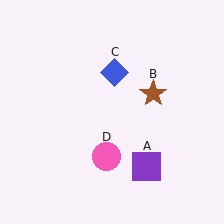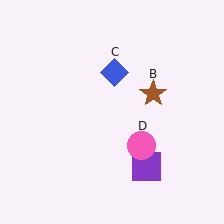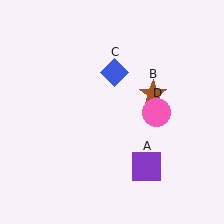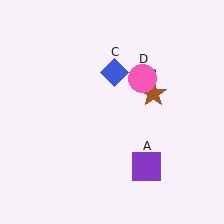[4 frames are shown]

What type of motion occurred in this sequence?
The pink circle (object D) rotated counterclockwise around the center of the scene.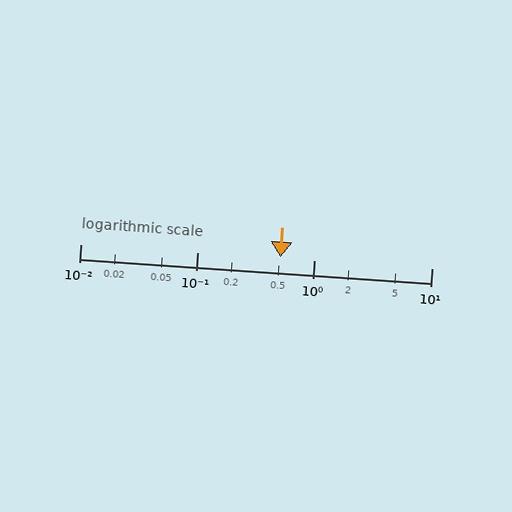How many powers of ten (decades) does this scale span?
The scale spans 3 decades, from 0.01 to 10.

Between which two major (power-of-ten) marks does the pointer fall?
The pointer is between 0.1 and 1.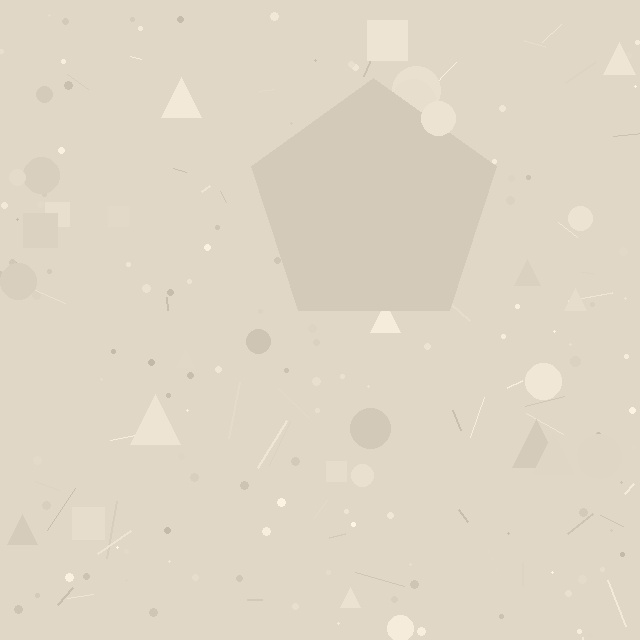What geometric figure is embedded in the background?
A pentagon is embedded in the background.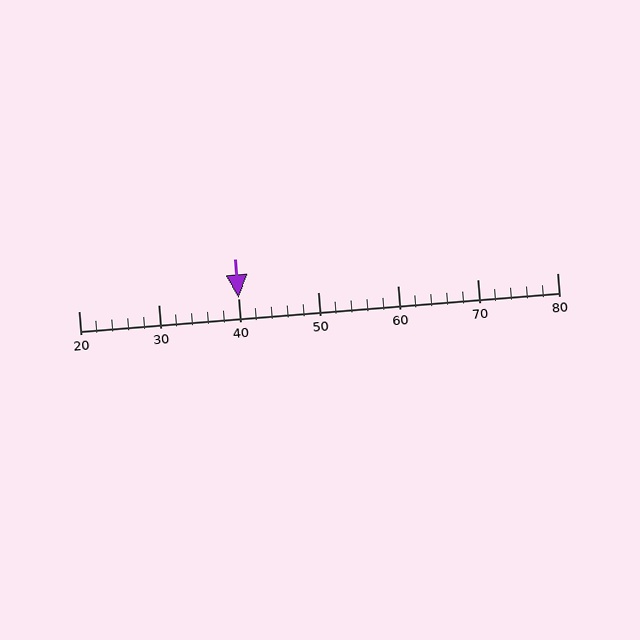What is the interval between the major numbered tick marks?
The major tick marks are spaced 10 units apart.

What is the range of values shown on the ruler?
The ruler shows values from 20 to 80.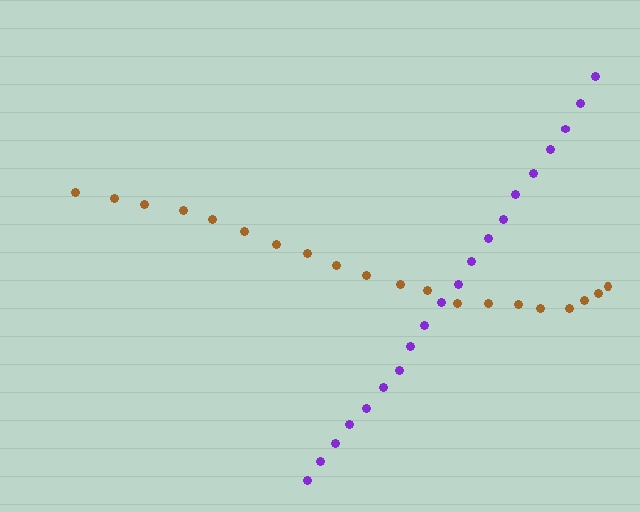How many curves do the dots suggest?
There are 2 distinct paths.